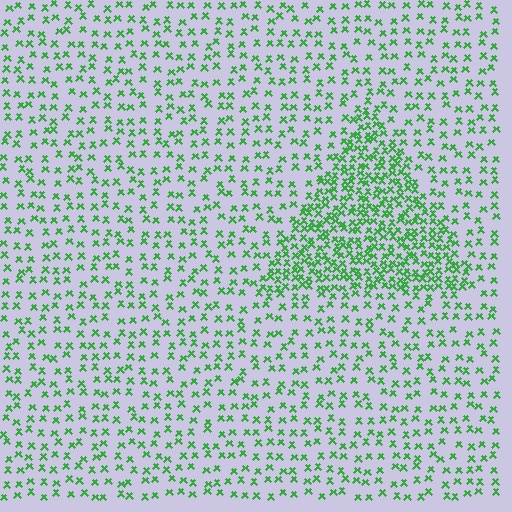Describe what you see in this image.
The image contains small green elements arranged at two different densities. A triangle-shaped region is visible where the elements are more densely packed than the surrounding area.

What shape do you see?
I see a triangle.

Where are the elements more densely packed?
The elements are more densely packed inside the triangle boundary.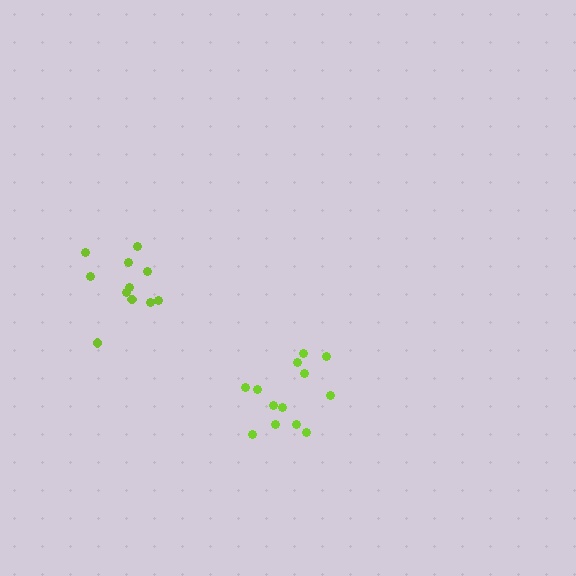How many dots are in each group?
Group 1: 13 dots, Group 2: 11 dots (24 total).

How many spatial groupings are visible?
There are 2 spatial groupings.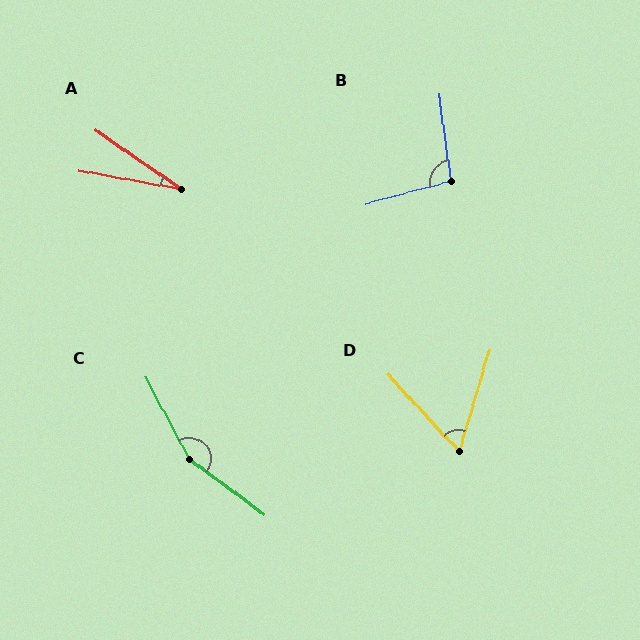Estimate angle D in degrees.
Approximately 59 degrees.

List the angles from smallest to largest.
A (24°), D (59°), B (97°), C (154°).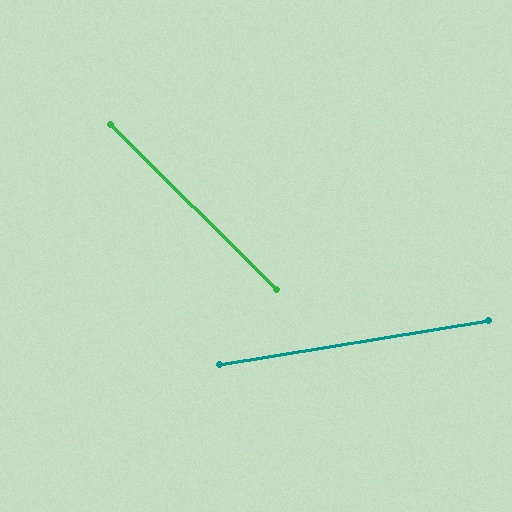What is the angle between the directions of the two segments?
Approximately 54 degrees.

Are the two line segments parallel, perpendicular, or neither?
Neither parallel nor perpendicular — they differ by about 54°.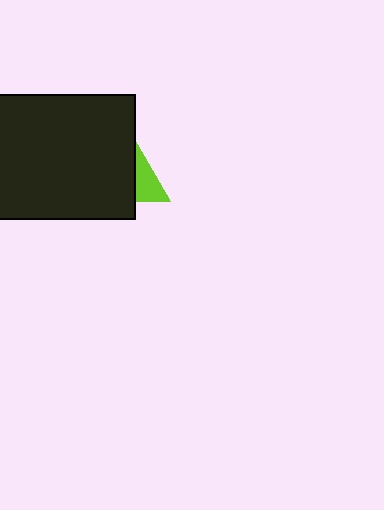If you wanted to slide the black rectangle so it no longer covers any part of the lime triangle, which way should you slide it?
Slide it left — that is the most direct way to separate the two shapes.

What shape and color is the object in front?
The object in front is a black rectangle.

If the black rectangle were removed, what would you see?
You would see the complete lime triangle.